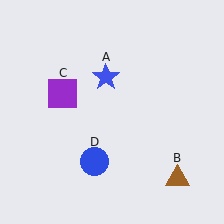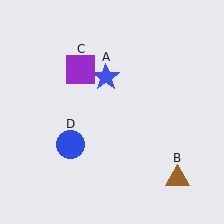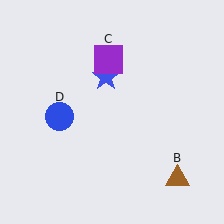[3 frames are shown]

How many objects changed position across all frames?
2 objects changed position: purple square (object C), blue circle (object D).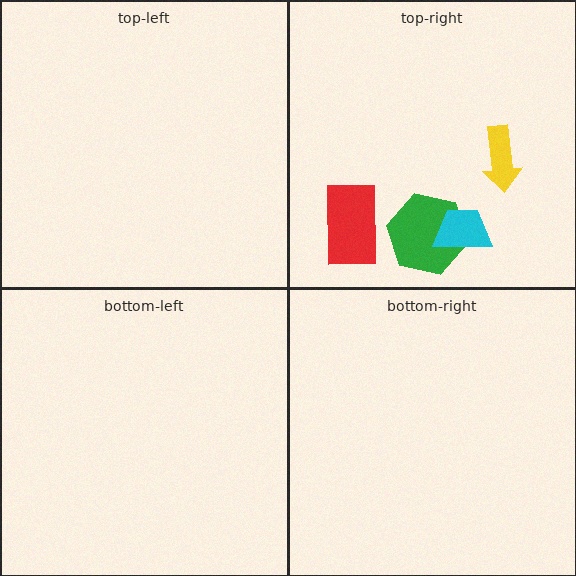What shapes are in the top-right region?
The green hexagon, the yellow arrow, the red rectangle, the cyan trapezoid.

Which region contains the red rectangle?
The top-right region.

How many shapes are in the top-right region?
4.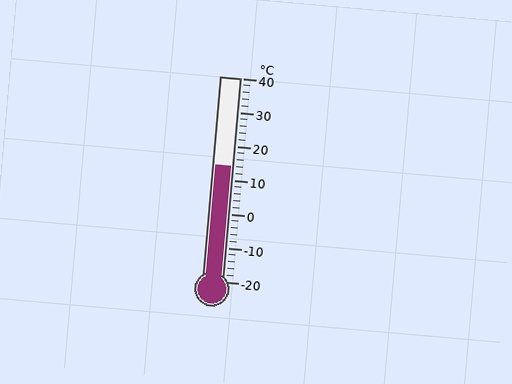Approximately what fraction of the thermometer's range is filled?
The thermometer is filled to approximately 55% of its range.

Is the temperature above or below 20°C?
The temperature is below 20°C.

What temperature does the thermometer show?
The thermometer shows approximately 14°C.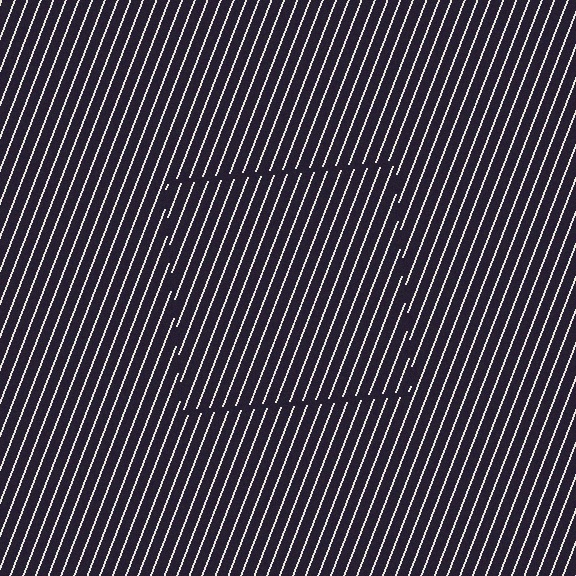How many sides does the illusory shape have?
4 sides — the line-ends trace a square.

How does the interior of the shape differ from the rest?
The interior of the shape contains the same grating, shifted by half a period — the contour is defined by the phase discontinuity where line-ends from the inner and outer gratings abut.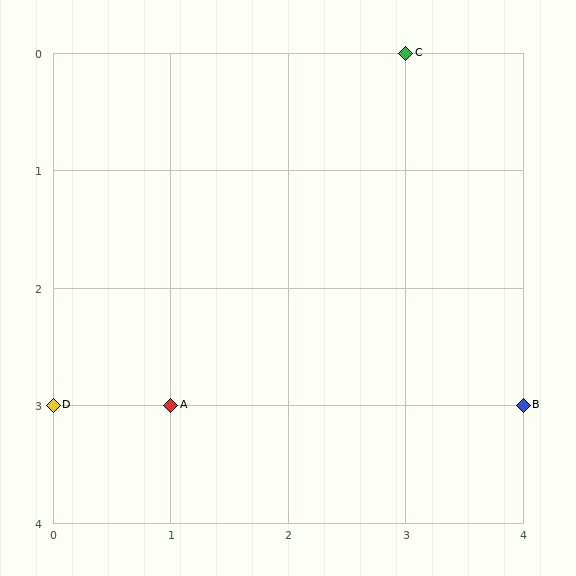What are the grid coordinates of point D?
Point D is at grid coordinates (0, 3).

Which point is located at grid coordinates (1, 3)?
Point A is at (1, 3).